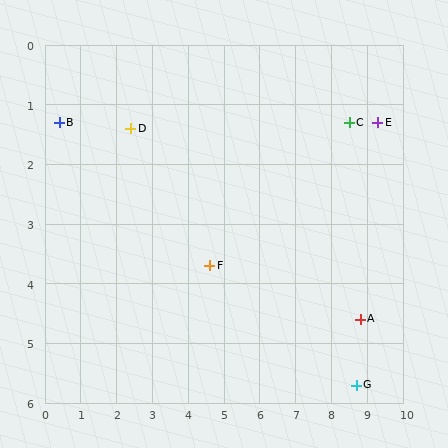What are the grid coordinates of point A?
Point A is at approximately (8.8, 4.6).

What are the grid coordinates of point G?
Point G is at approximately (8.7, 5.7).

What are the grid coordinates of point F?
Point F is at approximately (4.6, 3.7).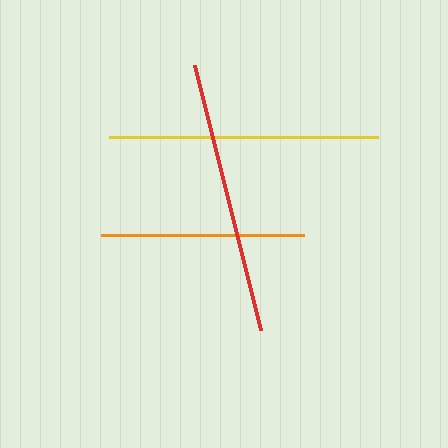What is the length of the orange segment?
The orange segment is approximately 203 pixels long.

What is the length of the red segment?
The red segment is approximately 273 pixels long.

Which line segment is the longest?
The red line is the longest at approximately 273 pixels.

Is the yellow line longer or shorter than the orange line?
The yellow line is longer than the orange line.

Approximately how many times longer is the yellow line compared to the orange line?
The yellow line is approximately 1.3 times the length of the orange line.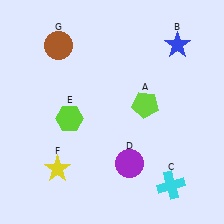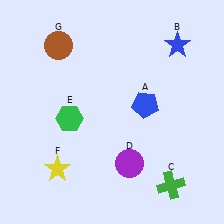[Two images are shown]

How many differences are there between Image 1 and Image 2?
There are 3 differences between the two images.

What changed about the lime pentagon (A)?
In Image 1, A is lime. In Image 2, it changed to blue.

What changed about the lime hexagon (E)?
In Image 1, E is lime. In Image 2, it changed to green.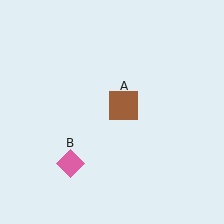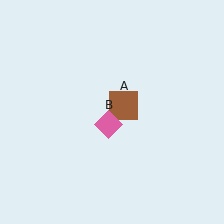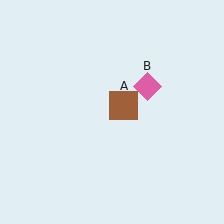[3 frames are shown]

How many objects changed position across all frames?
1 object changed position: pink diamond (object B).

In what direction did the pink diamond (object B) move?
The pink diamond (object B) moved up and to the right.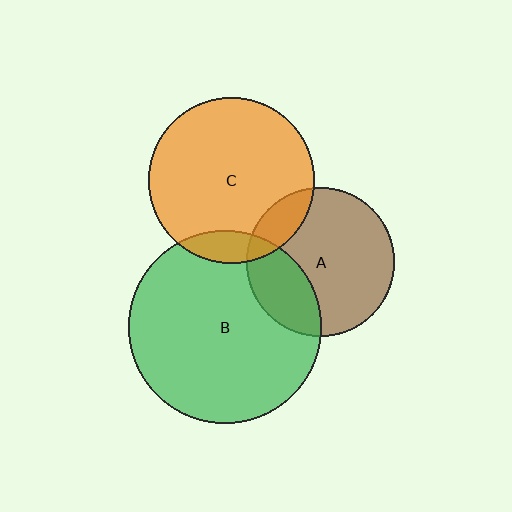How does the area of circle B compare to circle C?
Approximately 1.4 times.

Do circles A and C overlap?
Yes.